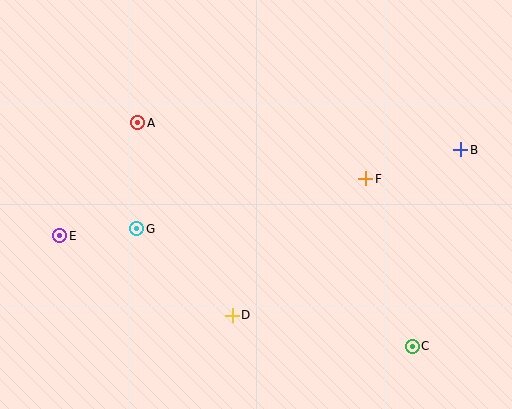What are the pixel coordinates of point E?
Point E is at (60, 236).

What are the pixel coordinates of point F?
Point F is at (366, 179).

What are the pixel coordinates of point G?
Point G is at (137, 229).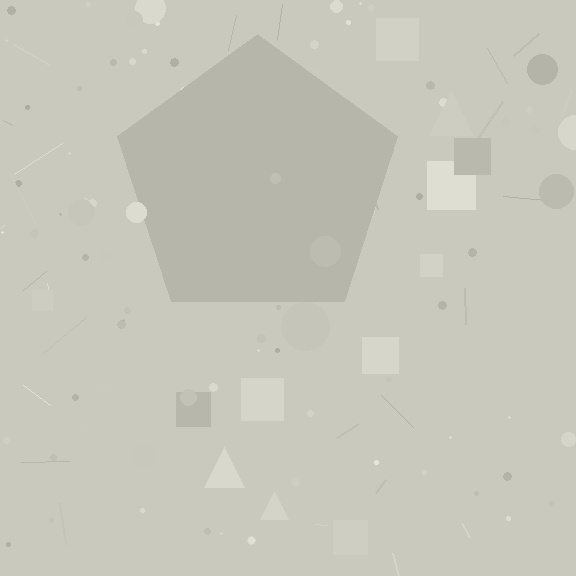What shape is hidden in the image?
A pentagon is hidden in the image.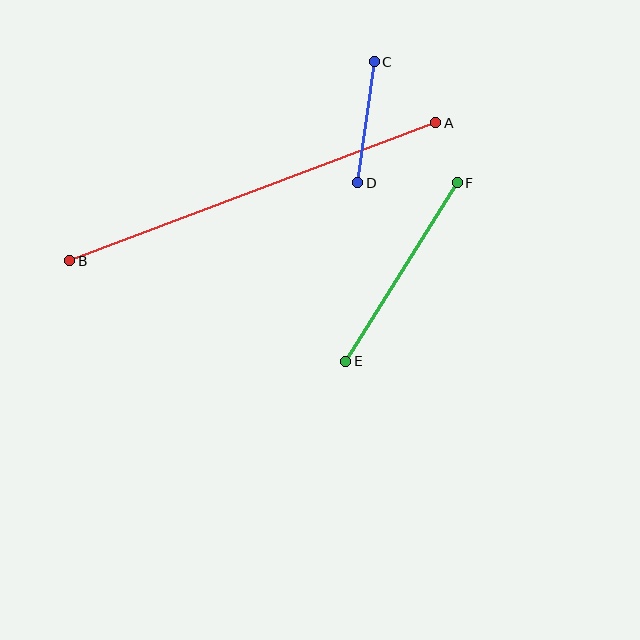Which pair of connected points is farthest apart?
Points A and B are farthest apart.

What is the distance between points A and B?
The distance is approximately 391 pixels.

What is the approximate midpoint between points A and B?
The midpoint is at approximately (253, 192) pixels.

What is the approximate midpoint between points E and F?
The midpoint is at approximately (402, 272) pixels.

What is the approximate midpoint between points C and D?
The midpoint is at approximately (366, 122) pixels.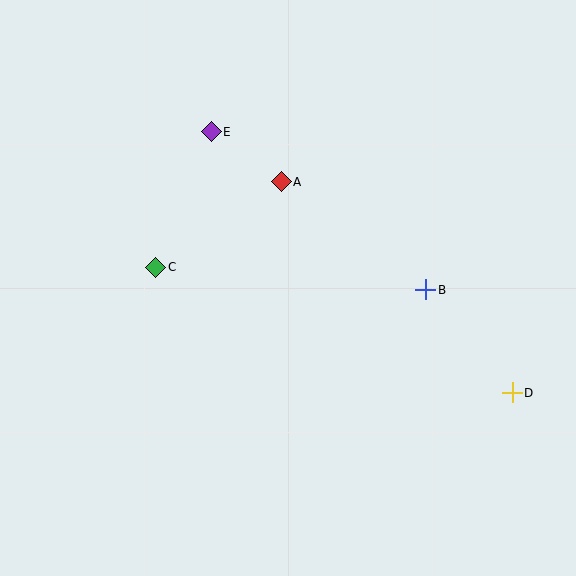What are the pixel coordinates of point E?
Point E is at (211, 132).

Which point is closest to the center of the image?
Point A at (281, 182) is closest to the center.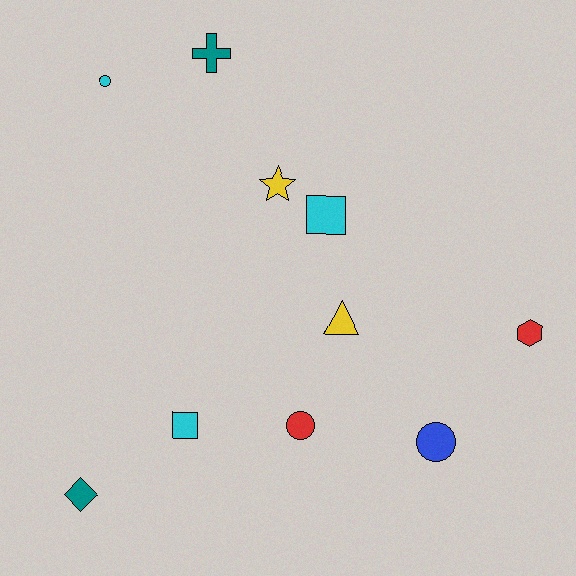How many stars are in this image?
There is 1 star.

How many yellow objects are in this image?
There are 2 yellow objects.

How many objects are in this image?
There are 10 objects.